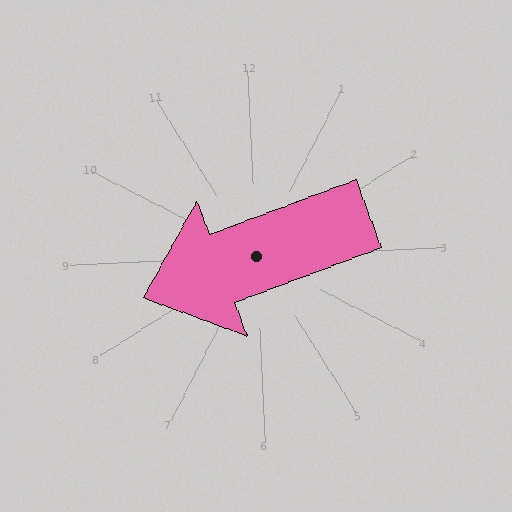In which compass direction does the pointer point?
West.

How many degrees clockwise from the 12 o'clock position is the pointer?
Approximately 252 degrees.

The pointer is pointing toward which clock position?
Roughly 8 o'clock.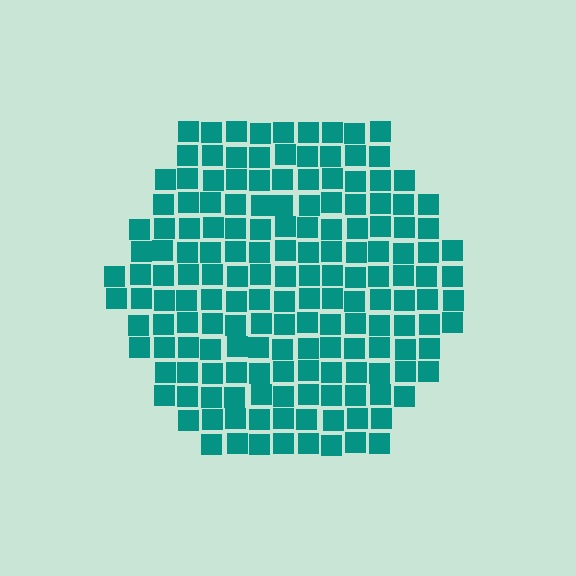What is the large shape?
The large shape is a hexagon.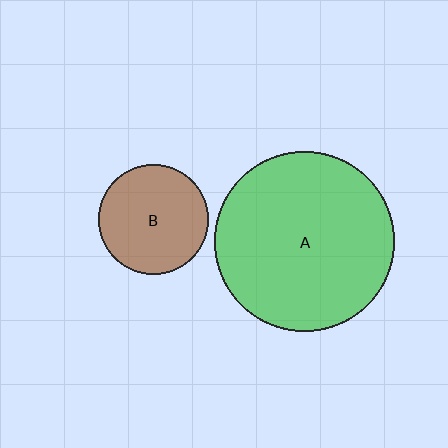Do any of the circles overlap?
No, none of the circles overlap.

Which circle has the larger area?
Circle A (green).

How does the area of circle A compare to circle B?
Approximately 2.7 times.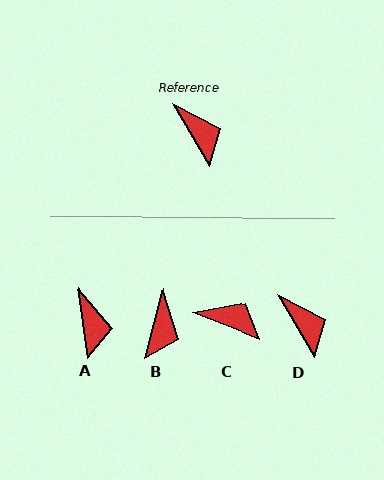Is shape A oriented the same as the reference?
No, it is off by about 23 degrees.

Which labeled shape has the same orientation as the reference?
D.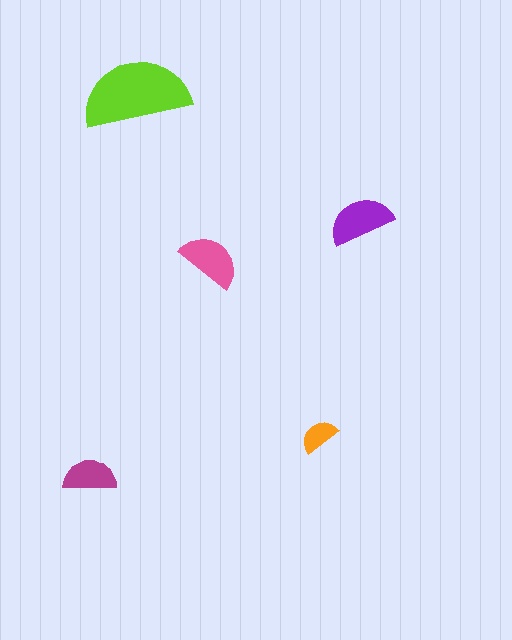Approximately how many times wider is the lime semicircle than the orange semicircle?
About 3 times wider.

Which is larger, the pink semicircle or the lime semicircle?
The lime one.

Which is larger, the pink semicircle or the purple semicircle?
The purple one.